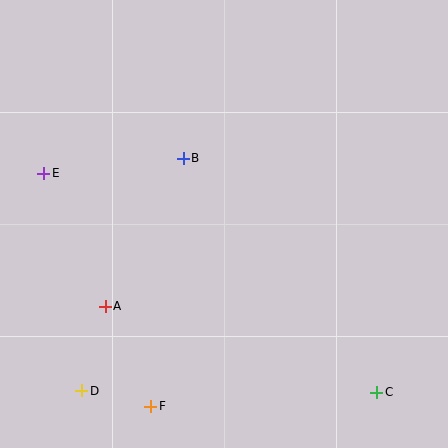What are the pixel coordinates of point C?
Point C is at (377, 392).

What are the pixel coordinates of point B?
Point B is at (183, 158).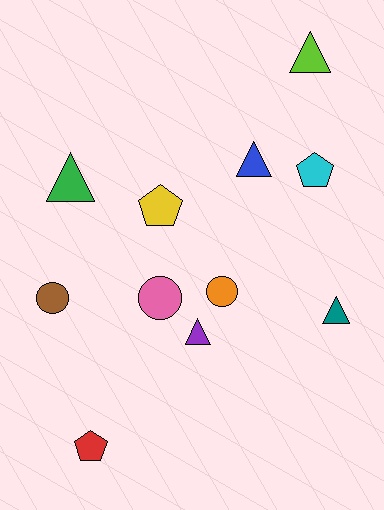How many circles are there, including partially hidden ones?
There are 3 circles.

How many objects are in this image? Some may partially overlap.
There are 11 objects.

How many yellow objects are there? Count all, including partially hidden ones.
There is 1 yellow object.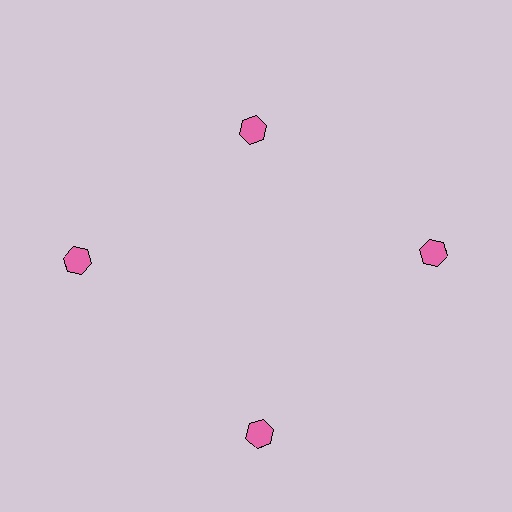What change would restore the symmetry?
The symmetry would be restored by moving it outward, back onto the ring so that all 4 hexagons sit at equal angles and equal distance from the center.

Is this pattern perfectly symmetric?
No. The 4 pink hexagons are arranged in a ring, but one element near the 12 o'clock position is pulled inward toward the center, breaking the 4-fold rotational symmetry.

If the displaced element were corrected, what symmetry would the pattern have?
It would have 4-fold rotational symmetry — the pattern would map onto itself every 90 degrees.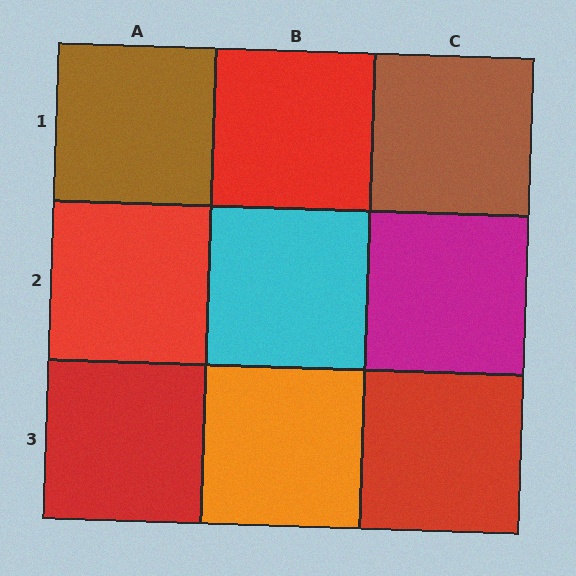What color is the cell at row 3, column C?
Red.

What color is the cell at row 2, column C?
Magenta.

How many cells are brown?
2 cells are brown.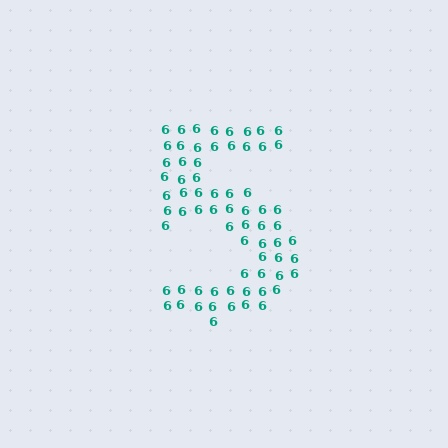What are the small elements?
The small elements are digit 6's.